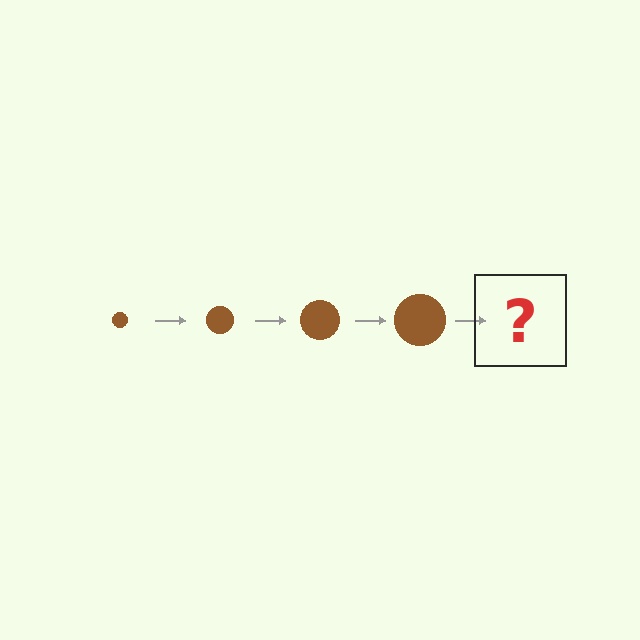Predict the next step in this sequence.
The next step is a brown circle, larger than the previous one.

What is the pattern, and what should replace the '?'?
The pattern is that the circle gets progressively larger each step. The '?' should be a brown circle, larger than the previous one.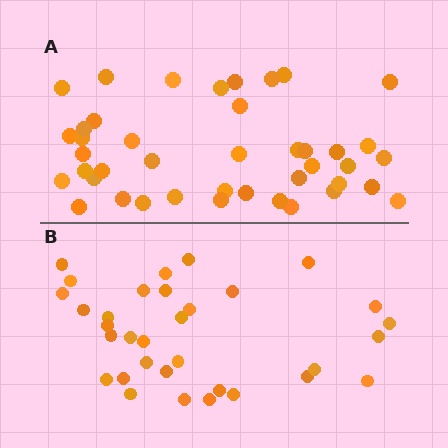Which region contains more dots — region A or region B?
Region A (the top region) has more dots.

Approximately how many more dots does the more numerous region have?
Region A has roughly 8 or so more dots than region B.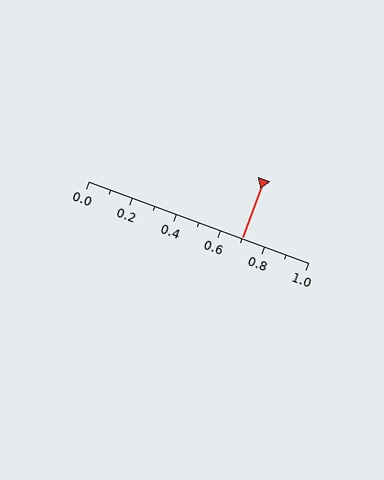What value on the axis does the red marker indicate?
The marker indicates approximately 0.7.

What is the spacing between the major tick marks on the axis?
The major ticks are spaced 0.2 apart.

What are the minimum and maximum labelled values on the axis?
The axis runs from 0.0 to 1.0.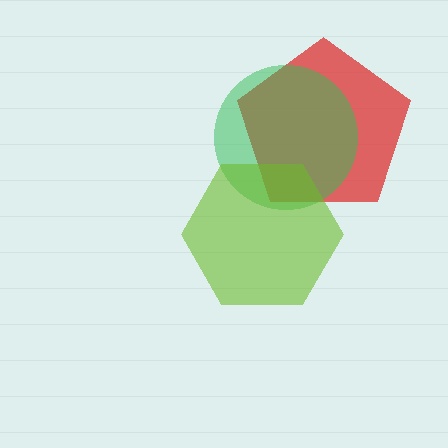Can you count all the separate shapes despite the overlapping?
Yes, there are 3 separate shapes.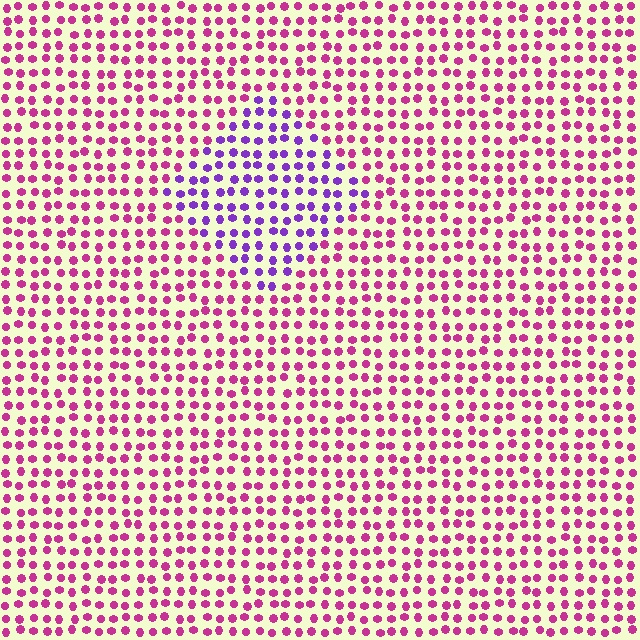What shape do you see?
I see a diamond.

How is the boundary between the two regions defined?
The boundary is defined purely by a slight shift in hue (about 47 degrees). Spacing, size, and orientation are identical on both sides.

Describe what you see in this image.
The image is filled with small magenta elements in a uniform arrangement. A diamond-shaped region is visible where the elements are tinted to a slightly different hue, forming a subtle color boundary.